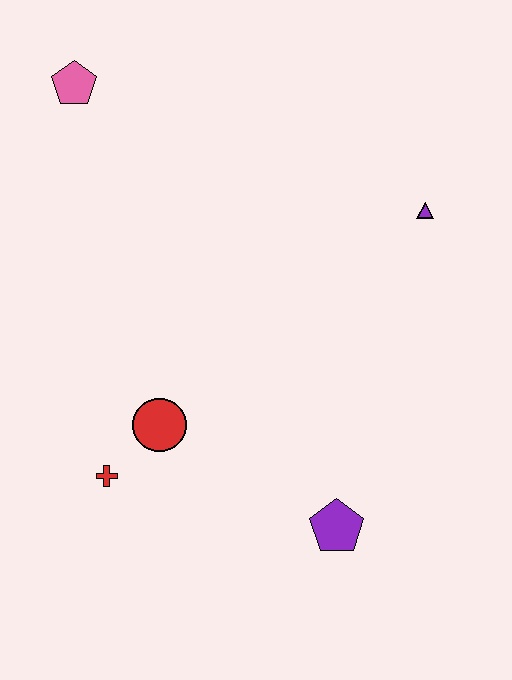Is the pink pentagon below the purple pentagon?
No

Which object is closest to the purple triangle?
The purple pentagon is closest to the purple triangle.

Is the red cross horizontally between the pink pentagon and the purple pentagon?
Yes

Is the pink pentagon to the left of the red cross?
Yes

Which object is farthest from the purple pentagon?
The pink pentagon is farthest from the purple pentagon.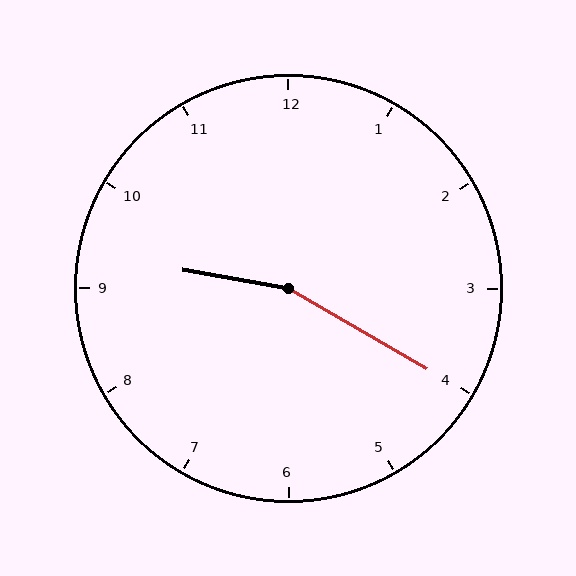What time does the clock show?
9:20.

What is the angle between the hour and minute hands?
Approximately 160 degrees.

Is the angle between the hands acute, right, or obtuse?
It is obtuse.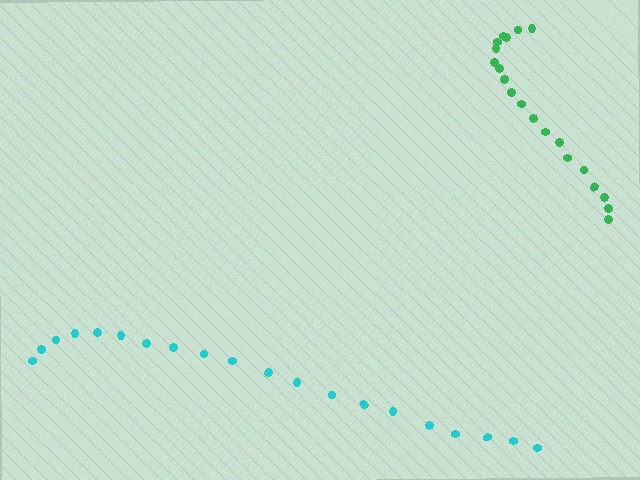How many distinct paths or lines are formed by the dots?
There are 2 distinct paths.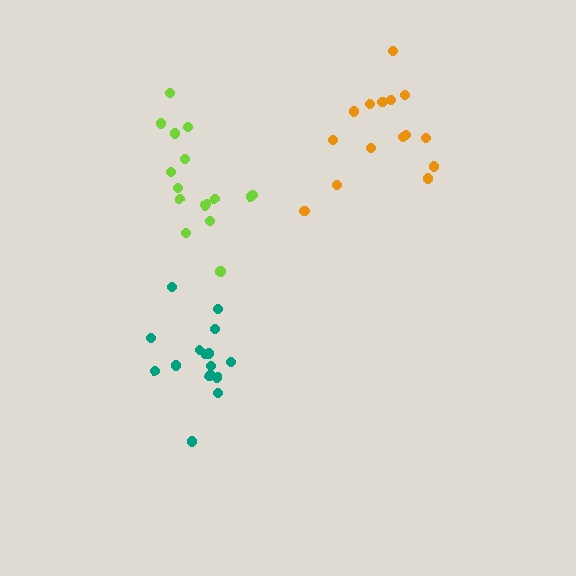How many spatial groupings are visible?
There are 3 spatial groupings.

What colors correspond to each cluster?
The clusters are colored: lime, teal, orange.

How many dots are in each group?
Group 1: 16 dots, Group 2: 15 dots, Group 3: 15 dots (46 total).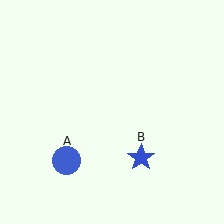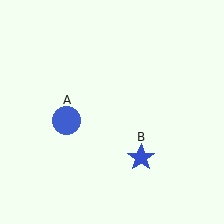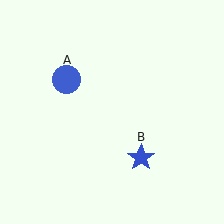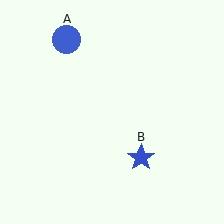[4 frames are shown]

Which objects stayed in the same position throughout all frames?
Blue star (object B) remained stationary.